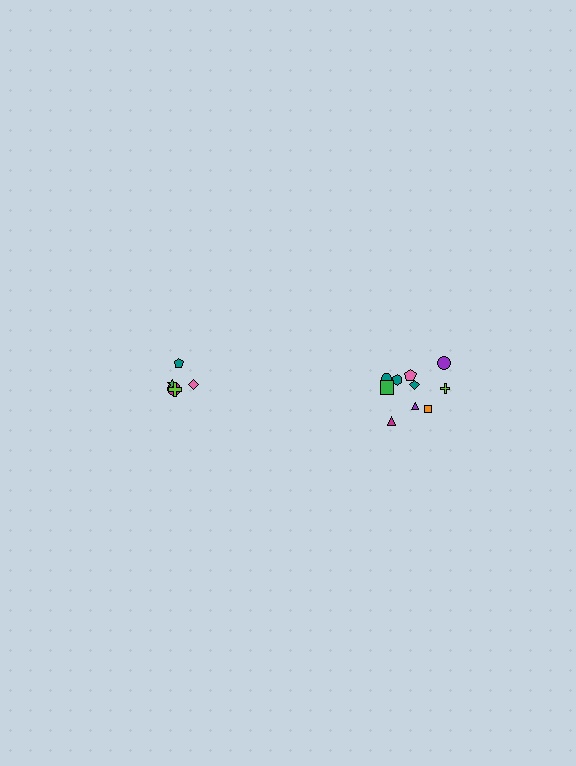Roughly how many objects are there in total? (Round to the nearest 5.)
Roughly 15 objects in total.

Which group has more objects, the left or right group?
The right group.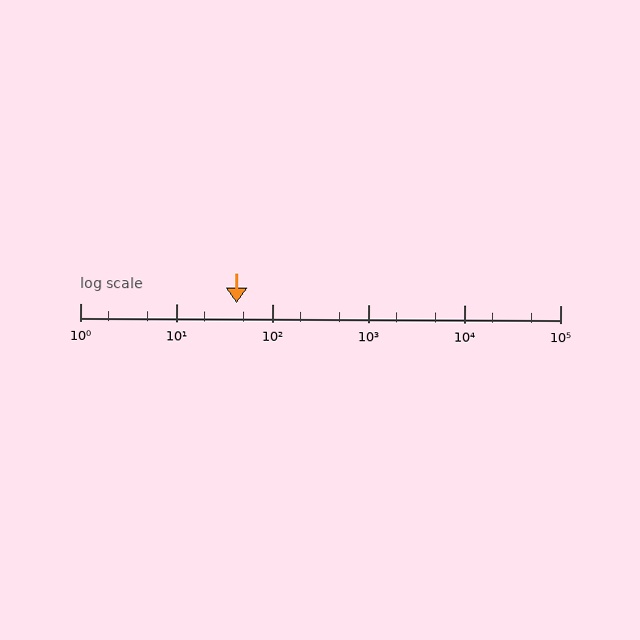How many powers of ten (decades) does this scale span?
The scale spans 5 decades, from 1 to 100000.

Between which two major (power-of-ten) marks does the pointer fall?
The pointer is between 10 and 100.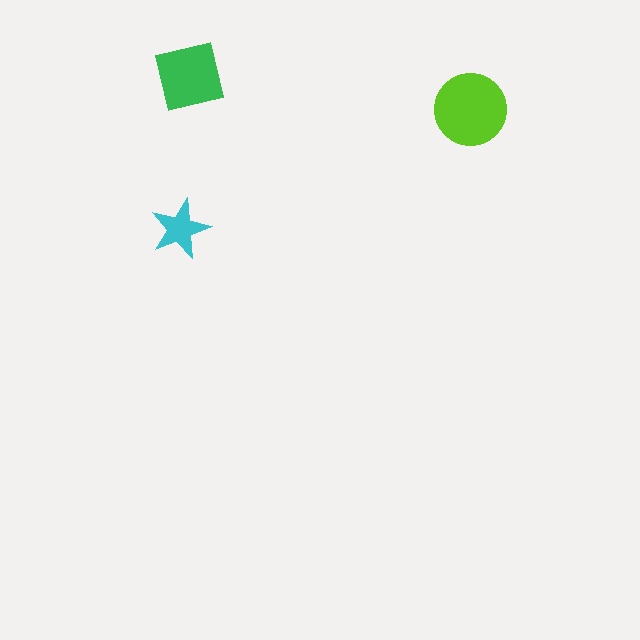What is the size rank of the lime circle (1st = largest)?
1st.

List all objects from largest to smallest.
The lime circle, the green square, the cyan star.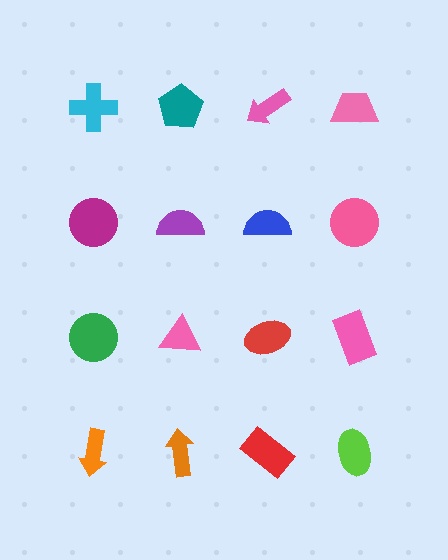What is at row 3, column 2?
A pink triangle.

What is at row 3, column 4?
A pink rectangle.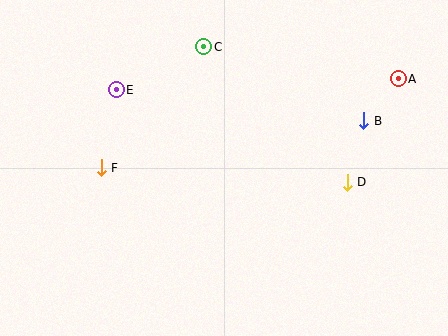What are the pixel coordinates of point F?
Point F is at (101, 168).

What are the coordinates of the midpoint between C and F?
The midpoint between C and F is at (152, 107).